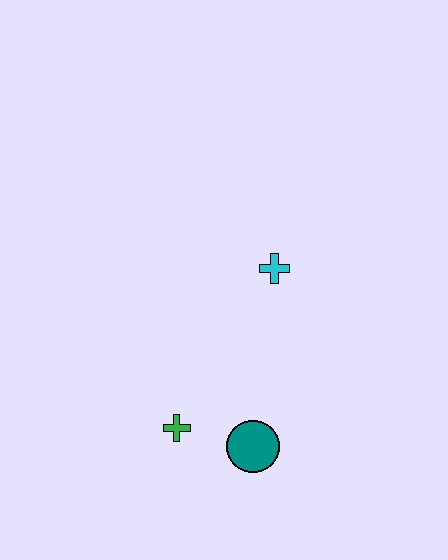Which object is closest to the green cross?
The teal circle is closest to the green cross.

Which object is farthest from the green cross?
The cyan cross is farthest from the green cross.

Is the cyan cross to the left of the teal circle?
No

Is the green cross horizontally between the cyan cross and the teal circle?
No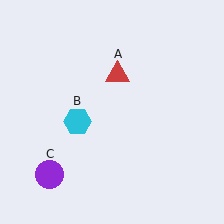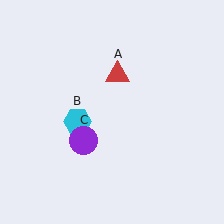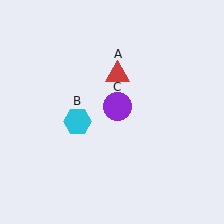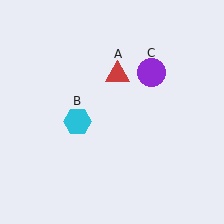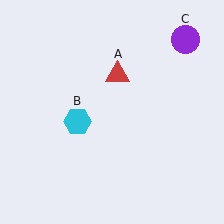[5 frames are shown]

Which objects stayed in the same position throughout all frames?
Red triangle (object A) and cyan hexagon (object B) remained stationary.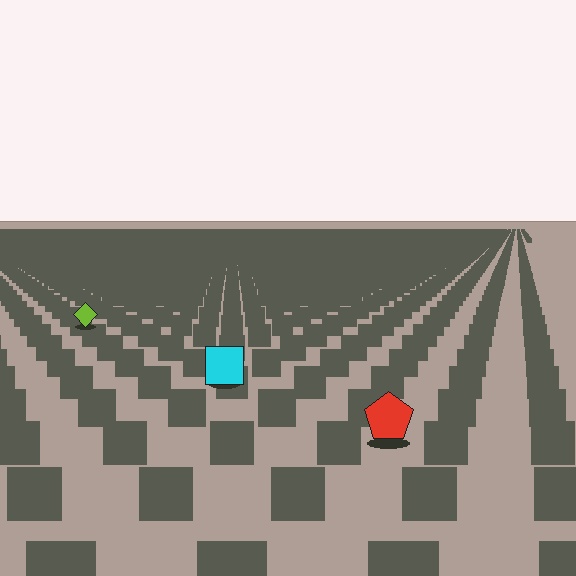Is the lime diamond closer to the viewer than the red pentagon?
No. The red pentagon is closer — you can tell from the texture gradient: the ground texture is coarser near it.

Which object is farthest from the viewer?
The lime diamond is farthest from the viewer. It appears smaller and the ground texture around it is denser.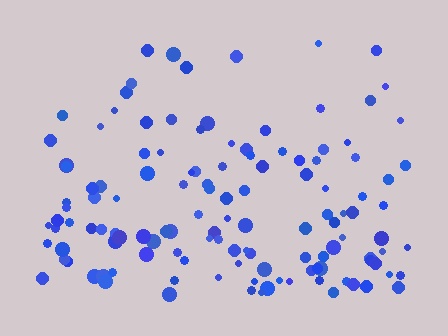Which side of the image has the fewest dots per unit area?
The top.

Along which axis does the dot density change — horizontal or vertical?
Vertical.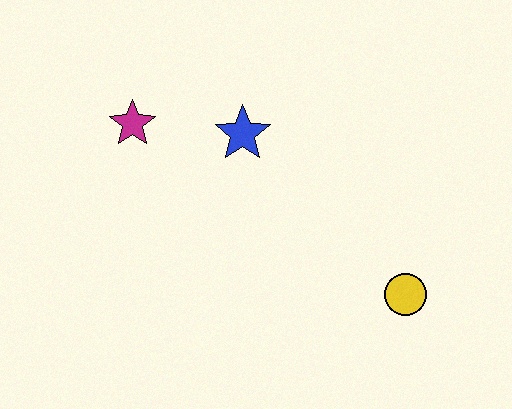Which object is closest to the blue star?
The magenta star is closest to the blue star.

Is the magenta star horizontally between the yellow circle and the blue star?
No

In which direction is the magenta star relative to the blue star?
The magenta star is to the left of the blue star.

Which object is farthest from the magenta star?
The yellow circle is farthest from the magenta star.